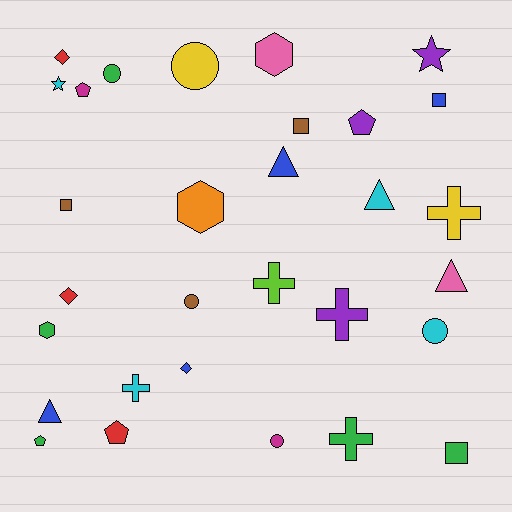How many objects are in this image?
There are 30 objects.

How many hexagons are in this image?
There are 3 hexagons.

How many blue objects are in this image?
There are 4 blue objects.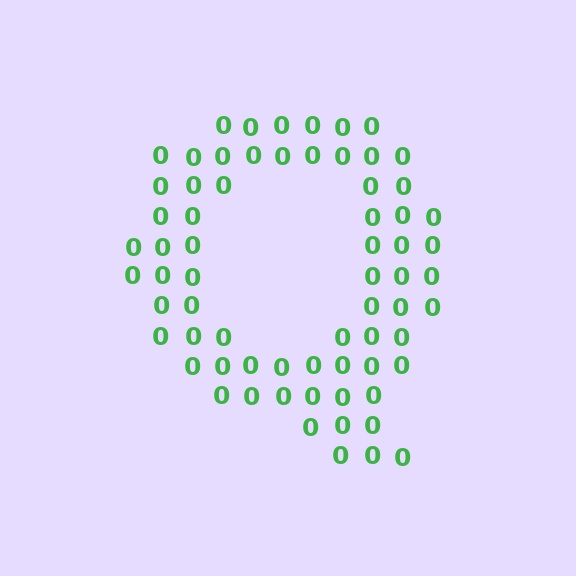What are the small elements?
The small elements are digit 0's.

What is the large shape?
The large shape is the letter Q.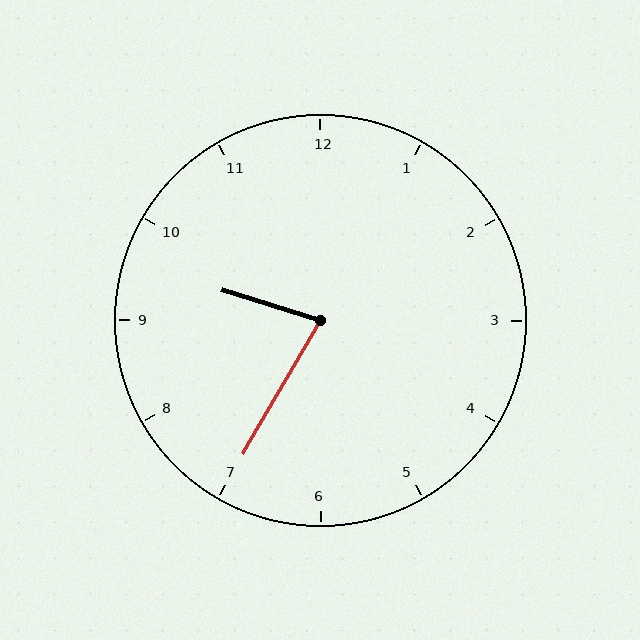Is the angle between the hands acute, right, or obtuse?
It is acute.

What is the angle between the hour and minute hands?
Approximately 78 degrees.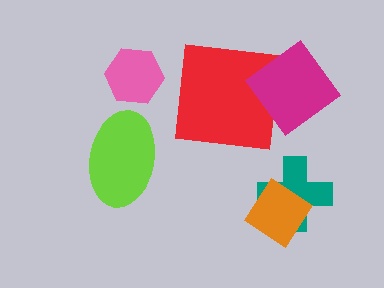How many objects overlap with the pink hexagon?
0 objects overlap with the pink hexagon.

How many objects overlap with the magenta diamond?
1 object overlaps with the magenta diamond.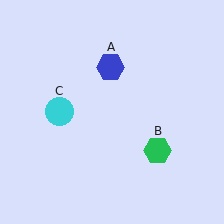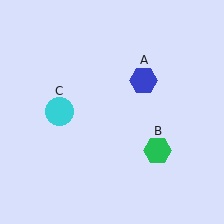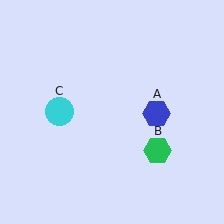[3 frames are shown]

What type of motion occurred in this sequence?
The blue hexagon (object A) rotated clockwise around the center of the scene.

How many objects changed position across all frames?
1 object changed position: blue hexagon (object A).